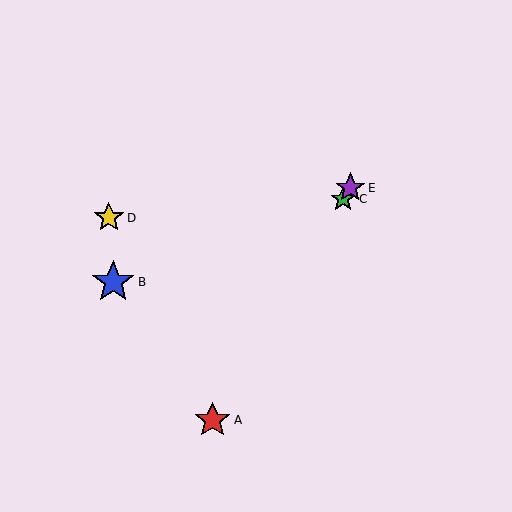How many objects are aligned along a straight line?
3 objects (A, C, E) are aligned along a straight line.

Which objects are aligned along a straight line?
Objects A, C, E are aligned along a straight line.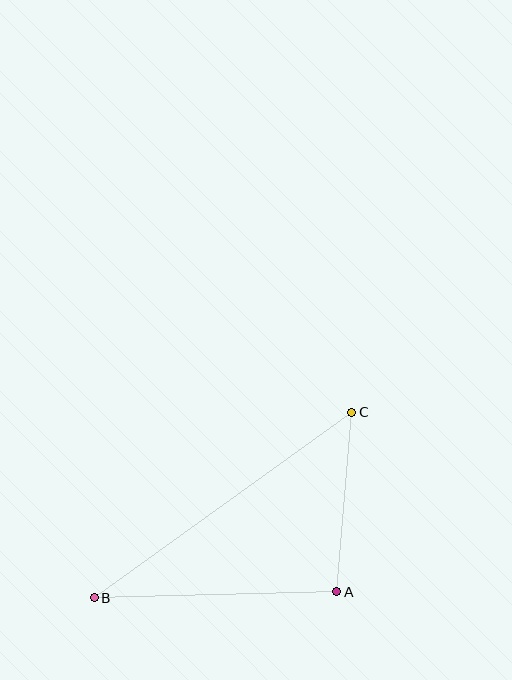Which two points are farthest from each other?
Points B and C are farthest from each other.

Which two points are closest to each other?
Points A and C are closest to each other.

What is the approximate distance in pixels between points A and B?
The distance between A and B is approximately 242 pixels.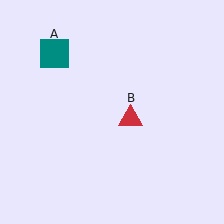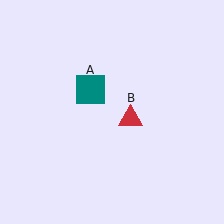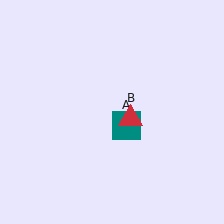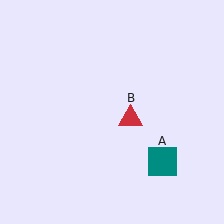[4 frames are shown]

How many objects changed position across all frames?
1 object changed position: teal square (object A).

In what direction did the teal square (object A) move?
The teal square (object A) moved down and to the right.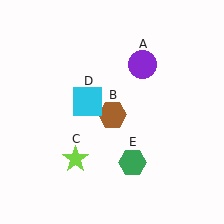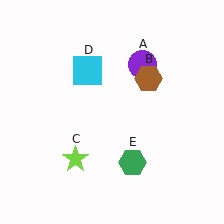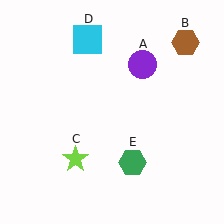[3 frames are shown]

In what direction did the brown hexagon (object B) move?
The brown hexagon (object B) moved up and to the right.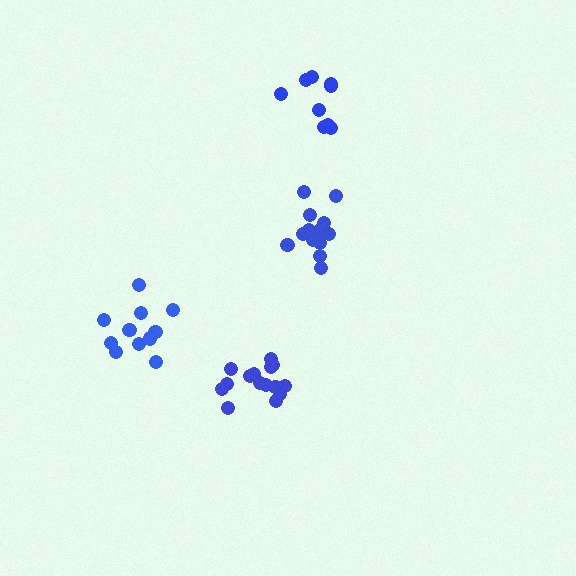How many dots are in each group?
Group 1: 15 dots, Group 2: 11 dots, Group 3: 14 dots, Group 4: 9 dots (49 total).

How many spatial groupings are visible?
There are 4 spatial groupings.